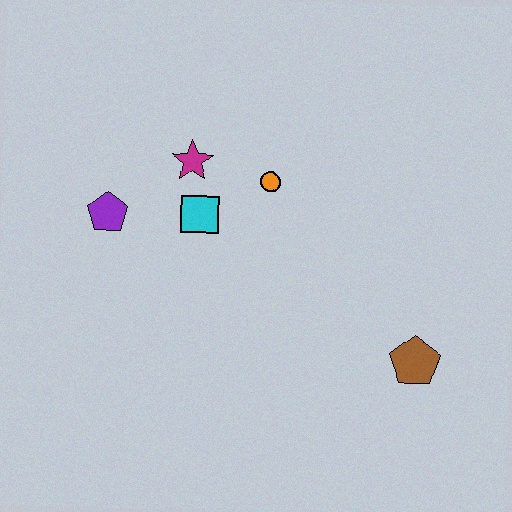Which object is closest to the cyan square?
The magenta star is closest to the cyan square.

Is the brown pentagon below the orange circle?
Yes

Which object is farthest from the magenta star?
The brown pentagon is farthest from the magenta star.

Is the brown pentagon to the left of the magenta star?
No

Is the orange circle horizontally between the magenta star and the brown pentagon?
Yes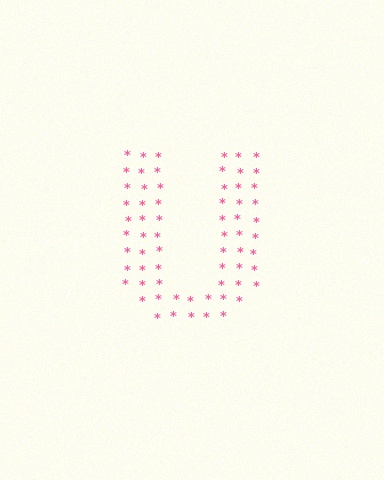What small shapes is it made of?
It is made of small asterisks.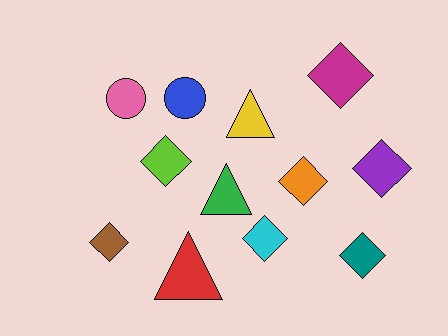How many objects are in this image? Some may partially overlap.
There are 12 objects.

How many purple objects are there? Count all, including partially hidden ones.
There is 1 purple object.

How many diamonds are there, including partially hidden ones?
There are 7 diamonds.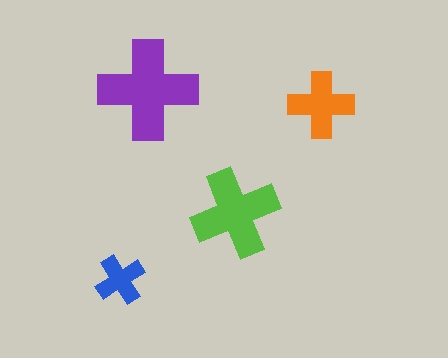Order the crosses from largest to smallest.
the purple one, the lime one, the orange one, the blue one.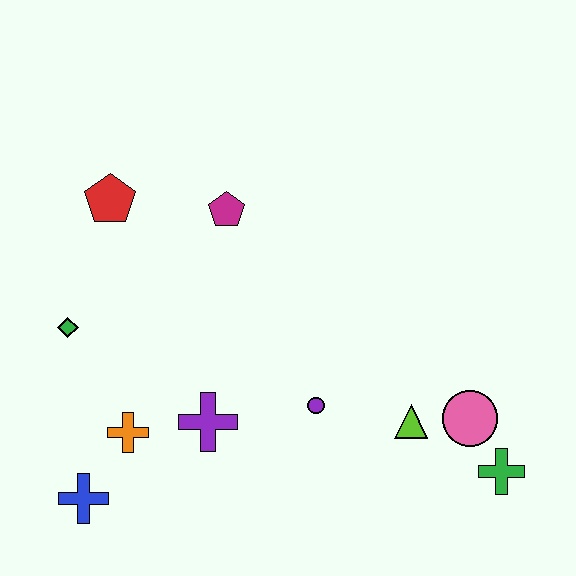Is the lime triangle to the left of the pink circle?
Yes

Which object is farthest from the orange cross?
The green cross is farthest from the orange cross.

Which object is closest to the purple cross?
The orange cross is closest to the purple cross.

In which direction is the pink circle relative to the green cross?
The pink circle is above the green cross.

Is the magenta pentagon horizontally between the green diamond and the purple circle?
Yes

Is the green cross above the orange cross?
No